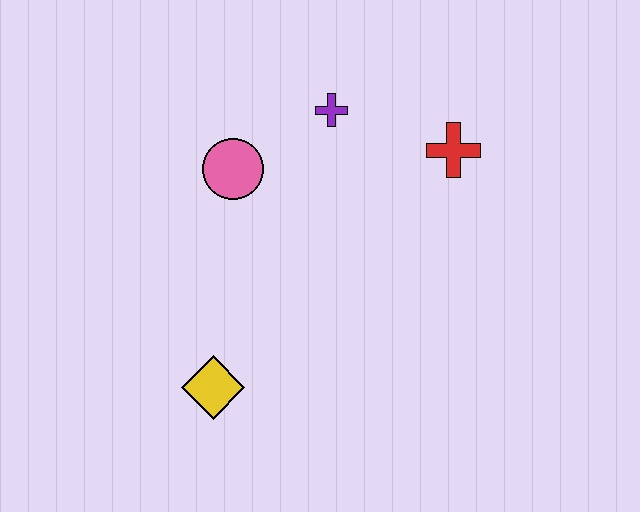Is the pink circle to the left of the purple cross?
Yes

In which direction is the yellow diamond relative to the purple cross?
The yellow diamond is below the purple cross.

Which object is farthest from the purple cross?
The yellow diamond is farthest from the purple cross.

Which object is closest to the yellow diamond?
The pink circle is closest to the yellow diamond.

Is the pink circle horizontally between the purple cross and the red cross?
No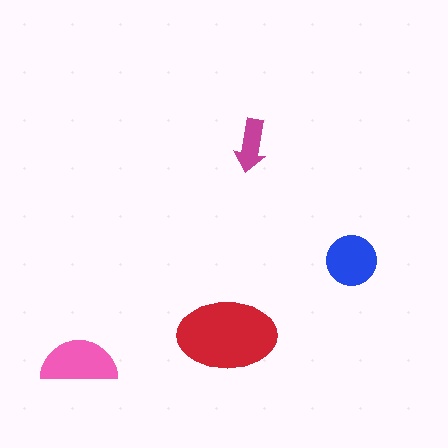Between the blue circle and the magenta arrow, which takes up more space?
The blue circle.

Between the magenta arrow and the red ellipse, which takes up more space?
The red ellipse.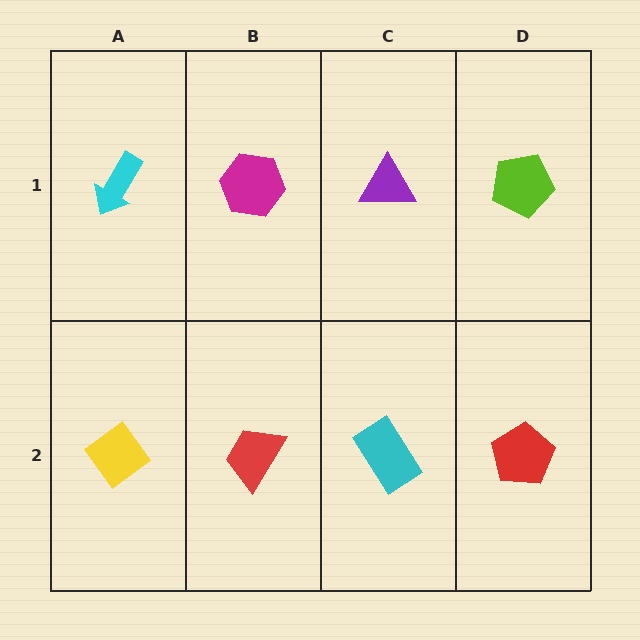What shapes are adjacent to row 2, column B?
A magenta hexagon (row 1, column B), a yellow diamond (row 2, column A), a cyan rectangle (row 2, column C).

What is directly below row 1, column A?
A yellow diamond.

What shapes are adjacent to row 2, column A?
A cyan arrow (row 1, column A), a red trapezoid (row 2, column B).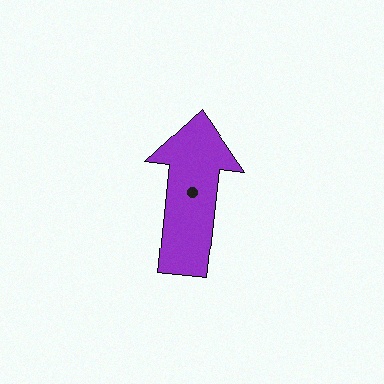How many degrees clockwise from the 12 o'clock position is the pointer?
Approximately 6 degrees.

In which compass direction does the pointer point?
North.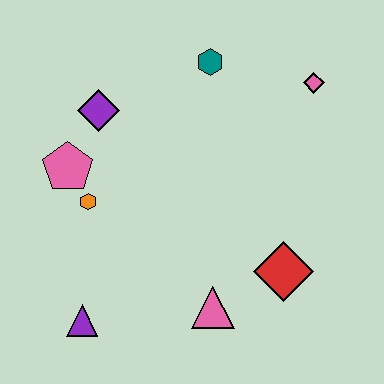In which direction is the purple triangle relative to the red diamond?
The purple triangle is to the left of the red diamond.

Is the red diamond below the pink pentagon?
Yes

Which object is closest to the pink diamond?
The teal hexagon is closest to the pink diamond.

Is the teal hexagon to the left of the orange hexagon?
No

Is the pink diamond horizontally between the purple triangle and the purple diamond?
No